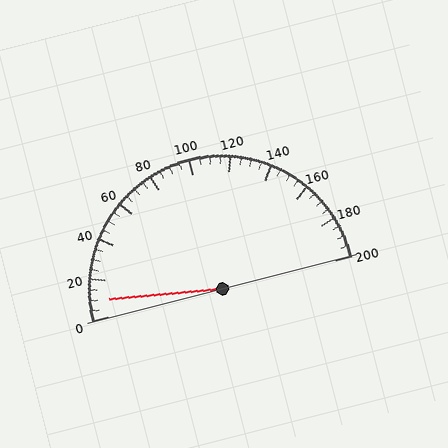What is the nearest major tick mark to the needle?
The nearest major tick mark is 0.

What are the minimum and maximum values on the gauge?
The gauge ranges from 0 to 200.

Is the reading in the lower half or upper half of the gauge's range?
The reading is in the lower half of the range (0 to 200).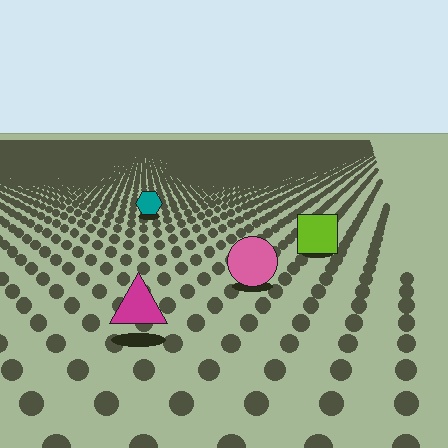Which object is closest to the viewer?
The magenta triangle is closest. The texture marks near it are larger and more spread out.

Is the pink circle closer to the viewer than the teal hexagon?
Yes. The pink circle is closer — you can tell from the texture gradient: the ground texture is coarser near it.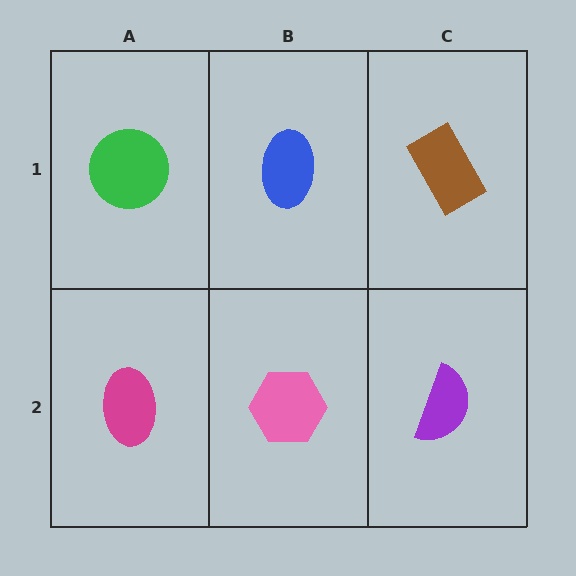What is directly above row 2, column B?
A blue ellipse.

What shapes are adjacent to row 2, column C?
A brown rectangle (row 1, column C), a pink hexagon (row 2, column B).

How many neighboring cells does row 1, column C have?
2.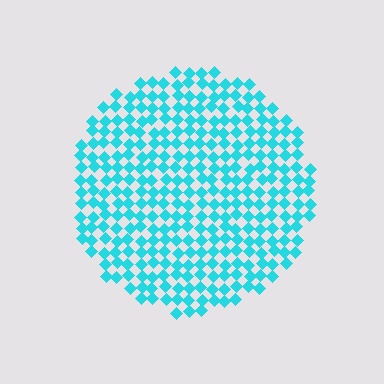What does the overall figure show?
The overall figure shows a circle.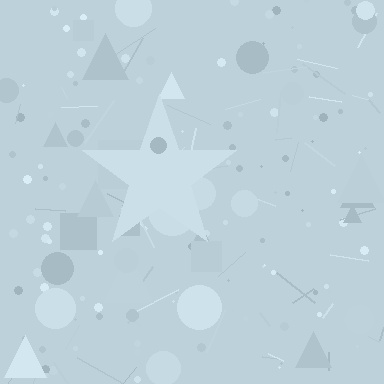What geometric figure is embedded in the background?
A star is embedded in the background.